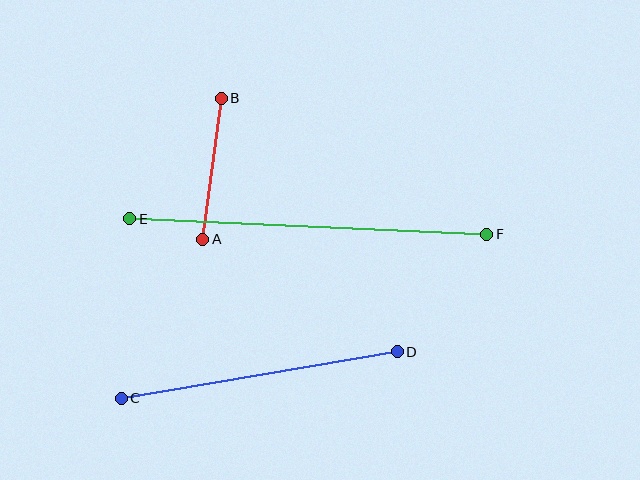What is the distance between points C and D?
The distance is approximately 280 pixels.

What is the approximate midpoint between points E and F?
The midpoint is at approximately (308, 227) pixels.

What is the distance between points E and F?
The distance is approximately 357 pixels.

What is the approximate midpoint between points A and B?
The midpoint is at approximately (212, 169) pixels.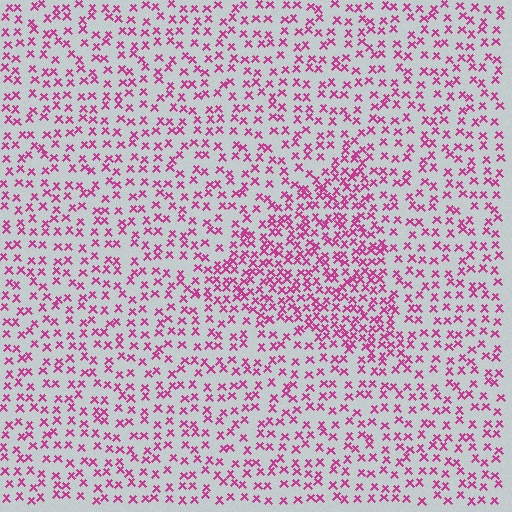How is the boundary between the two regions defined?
The boundary is defined by a change in element density (approximately 1.9x ratio). All elements are the same color, size, and shape.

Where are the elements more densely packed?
The elements are more densely packed inside the triangle boundary.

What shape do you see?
I see a triangle.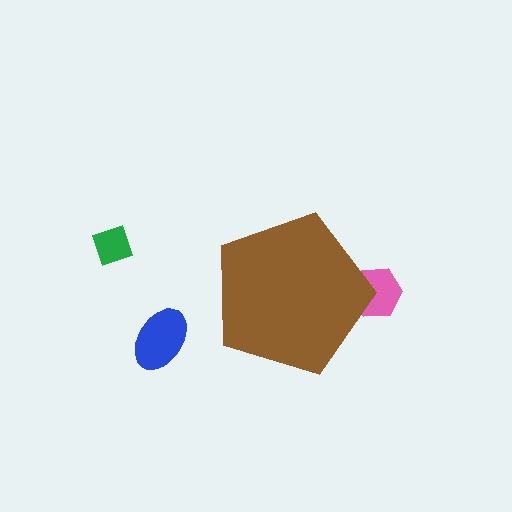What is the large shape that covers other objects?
A brown pentagon.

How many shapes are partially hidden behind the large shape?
1 shape is partially hidden.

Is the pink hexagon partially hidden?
Yes, the pink hexagon is partially hidden behind the brown pentagon.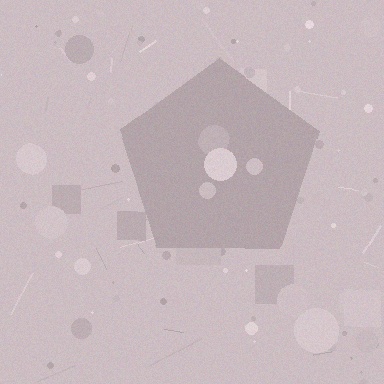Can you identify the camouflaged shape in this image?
The camouflaged shape is a pentagon.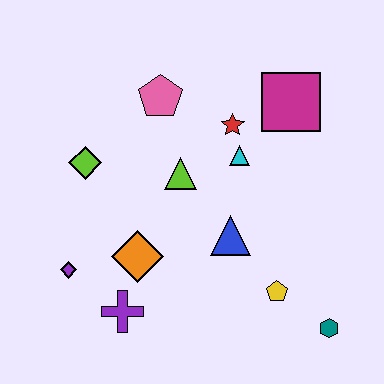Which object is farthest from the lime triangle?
The teal hexagon is farthest from the lime triangle.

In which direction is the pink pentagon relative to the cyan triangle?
The pink pentagon is to the left of the cyan triangle.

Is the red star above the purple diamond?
Yes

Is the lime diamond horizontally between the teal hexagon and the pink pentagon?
No